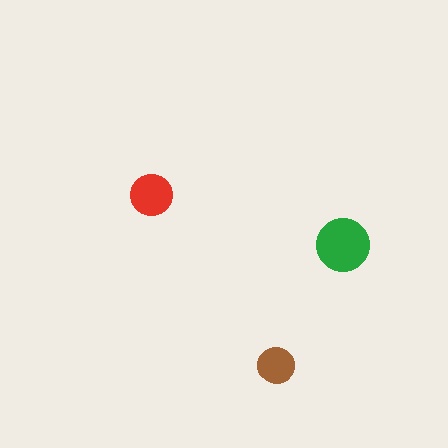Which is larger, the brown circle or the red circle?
The red one.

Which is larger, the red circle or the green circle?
The green one.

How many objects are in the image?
There are 3 objects in the image.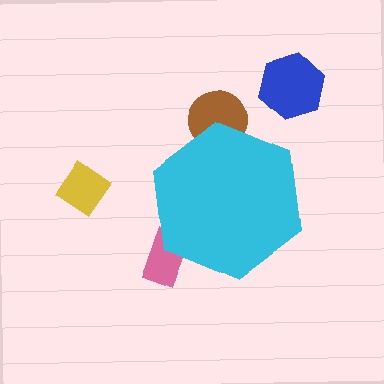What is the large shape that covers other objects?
A cyan hexagon.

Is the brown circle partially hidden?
Yes, the brown circle is partially hidden behind the cyan hexagon.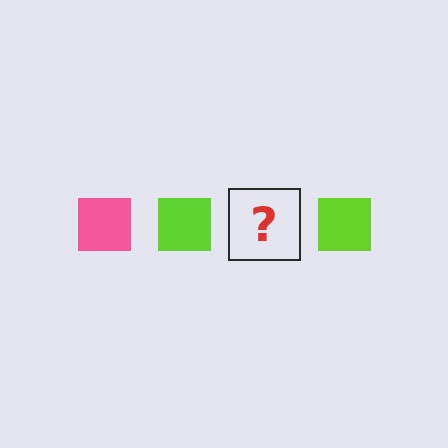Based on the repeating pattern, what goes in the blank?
The blank should be a pink square.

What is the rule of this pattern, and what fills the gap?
The rule is that the pattern cycles through pink, lime squares. The gap should be filled with a pink square.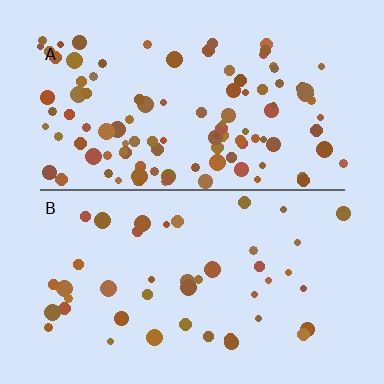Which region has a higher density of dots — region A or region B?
A (the top).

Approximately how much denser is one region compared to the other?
Approximately 2.5× — region A over region B.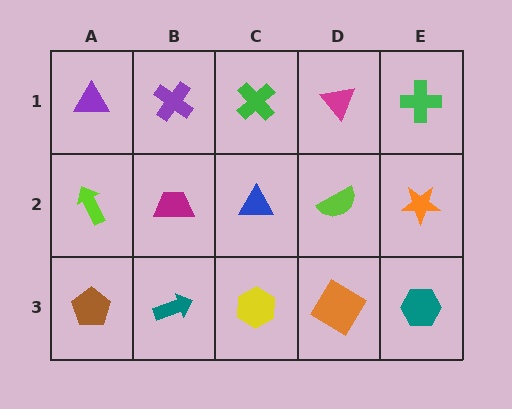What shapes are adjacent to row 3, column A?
A lime arrow (row 2, column A), a teal arrow (row 3, column B).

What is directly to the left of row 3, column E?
An orange diamond.